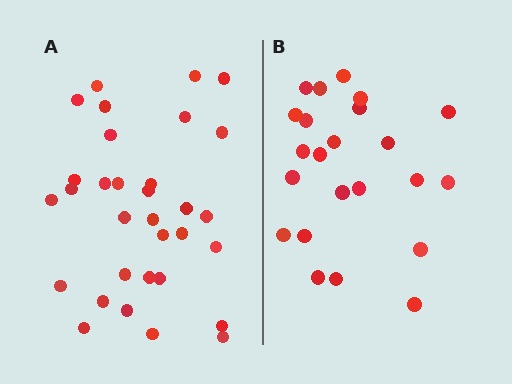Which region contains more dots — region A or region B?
Region A (the left region) has more dots.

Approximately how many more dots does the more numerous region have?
Region A has roughly 8 or so more dots than region B.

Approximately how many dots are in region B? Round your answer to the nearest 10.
About 20 dots. (The exact count is 23, which rounds to 20.)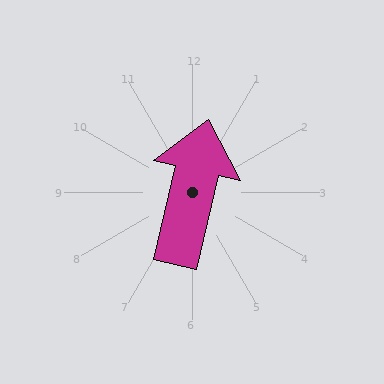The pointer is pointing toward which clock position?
Roughly 12 o'clock.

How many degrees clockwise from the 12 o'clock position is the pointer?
Approximately 13 degrees.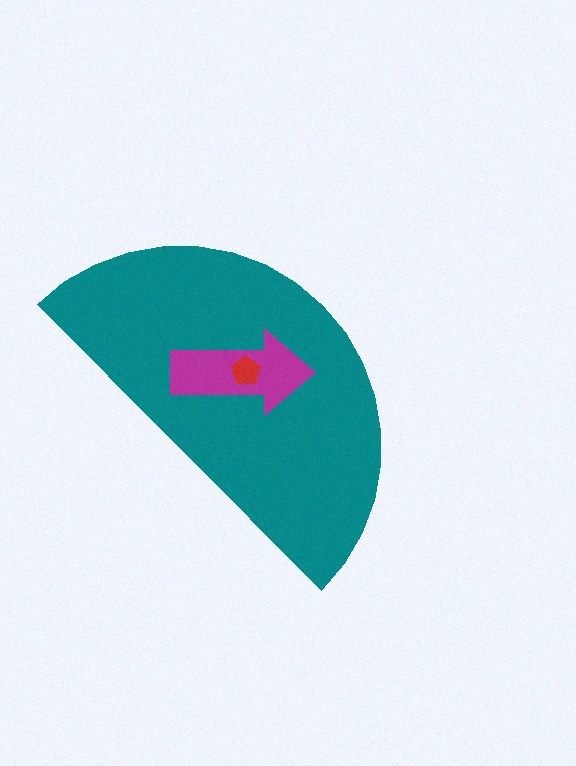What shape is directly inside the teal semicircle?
The magenta arrow.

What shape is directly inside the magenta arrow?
The red pentagon.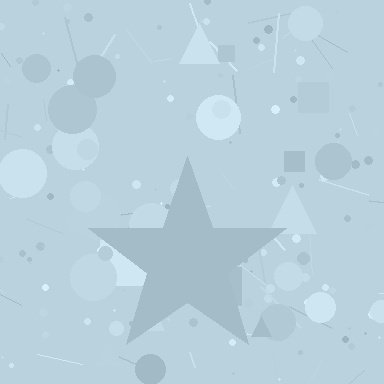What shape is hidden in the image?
A star is hidden in the image.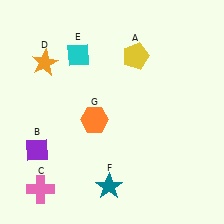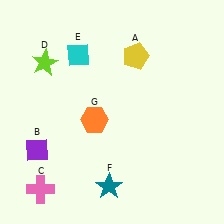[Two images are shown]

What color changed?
The star (D) changed from orange in Image 1 to lime in Image 2.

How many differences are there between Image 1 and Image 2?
There is 1 difference between the two images.